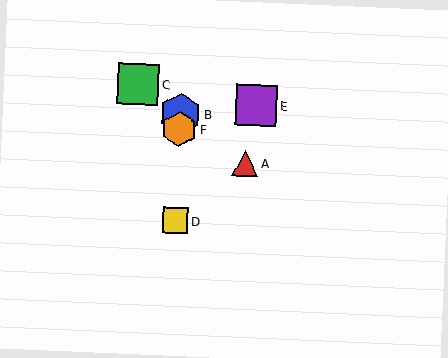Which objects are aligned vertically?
Objects B, D, F are aligned vertically.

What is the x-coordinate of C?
Object C is at x≈138.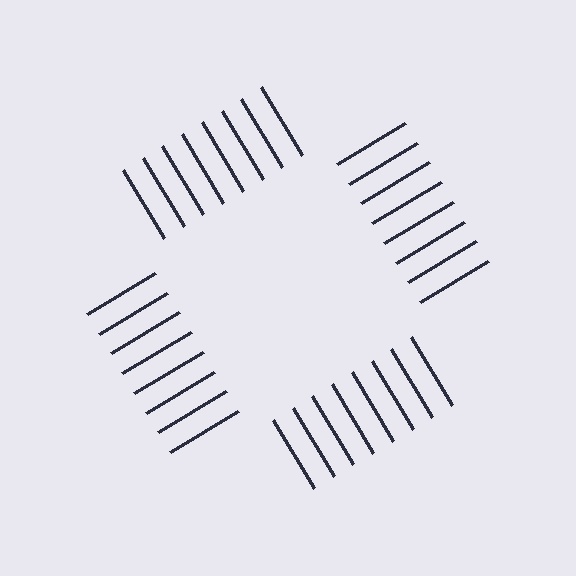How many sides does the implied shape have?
4 sides — the line-ends trace a square.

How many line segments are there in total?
32 — 8 along each of the 4 edges.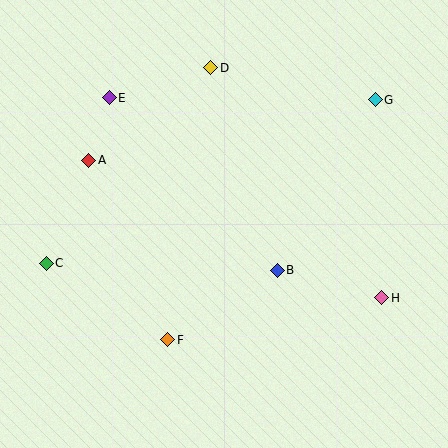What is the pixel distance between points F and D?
The distance between F and D is 276 pixels.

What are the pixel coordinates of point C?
Point C is at (46, 263).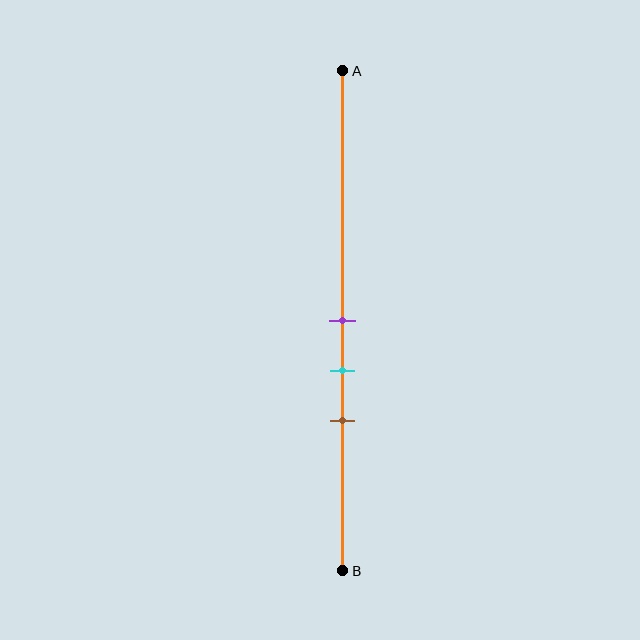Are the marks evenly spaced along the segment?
Yes, the marks are approximately evenly spaced.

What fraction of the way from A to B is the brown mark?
The brown mark is approximately 70% (0.7) of the way from A to B.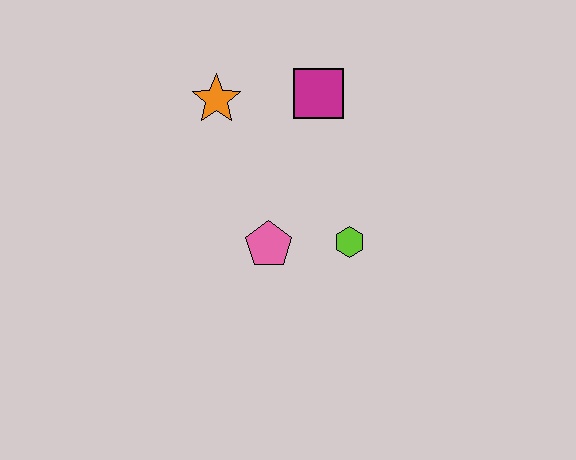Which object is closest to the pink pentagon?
The lime hexagon is closest to the pink pentagon.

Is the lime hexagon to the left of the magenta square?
No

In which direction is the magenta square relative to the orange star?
The magenta square is to the right of the orange star.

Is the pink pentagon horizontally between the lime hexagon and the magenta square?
No